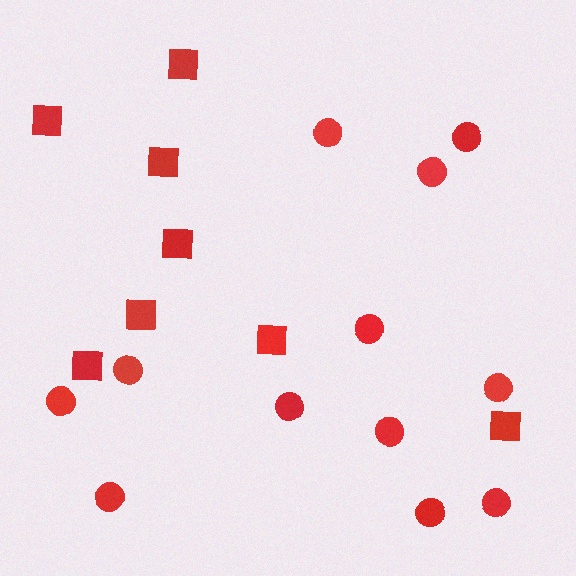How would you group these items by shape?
There are 2 groups: one group of squares (8) and one group of circles (12).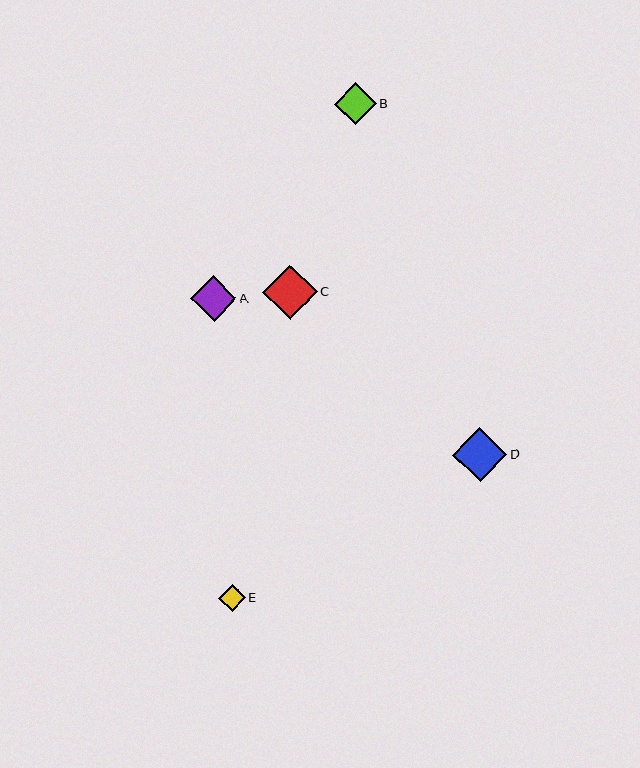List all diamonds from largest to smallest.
From largest to smallest: C, D, A, B, E.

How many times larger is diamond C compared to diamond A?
Diamond C is approximately 1.2 times the size of diamond A.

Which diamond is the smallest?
Diamond E is the smallest with a size of approximately 27 pixels.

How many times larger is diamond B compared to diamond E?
Diamond B is approximately 1.6 times the size of diamond E.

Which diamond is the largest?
Diamond C is the largest with a size of approximately 55 pixels.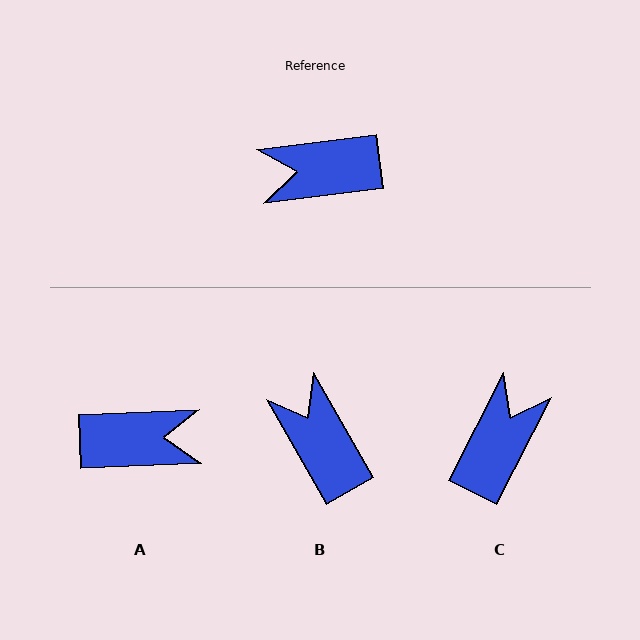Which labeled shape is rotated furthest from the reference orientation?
A, about 175 degrees away.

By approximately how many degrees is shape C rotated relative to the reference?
Approximately 124 degrees clockwise.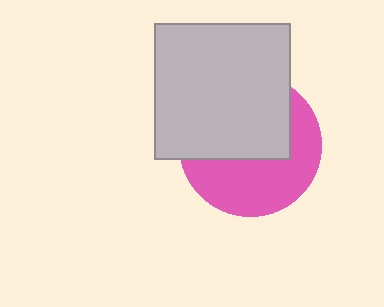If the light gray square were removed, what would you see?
You would see the complete pink circle.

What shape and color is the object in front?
The object in front is a light gray square.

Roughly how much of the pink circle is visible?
About half of it is visible (roughly 48%).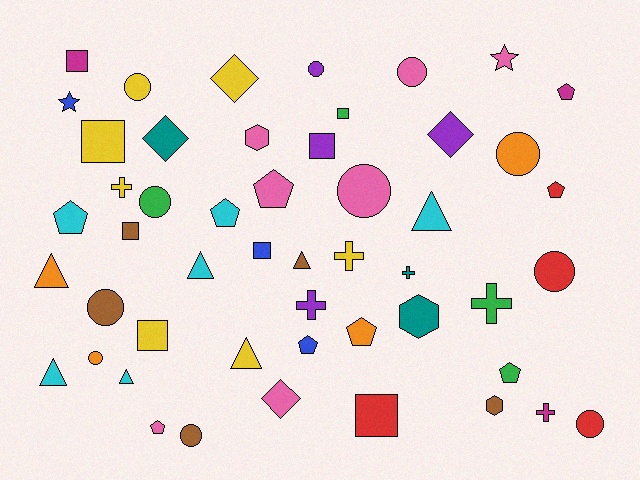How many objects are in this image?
There are 50 objects.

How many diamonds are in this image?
There are 4 diamonds.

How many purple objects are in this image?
There are 4 purple objects.